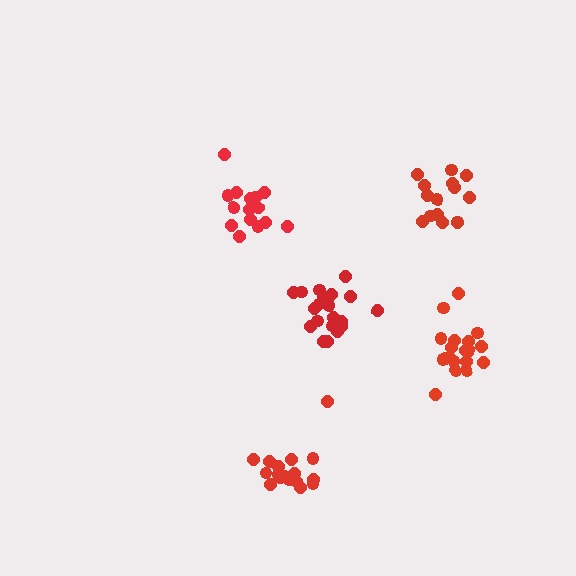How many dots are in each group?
Group 1: 20 dots, Group 2: 15 dots, Group 3: 15 dots, Group 4: 20 dots, Group 5: 17 dots (87 total).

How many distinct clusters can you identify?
There are 5 distinct clusters.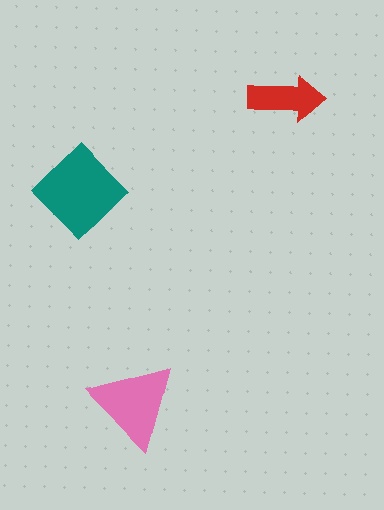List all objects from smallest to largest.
The red arrow, the pink triangle, the teal diamond.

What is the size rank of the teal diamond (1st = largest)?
1st.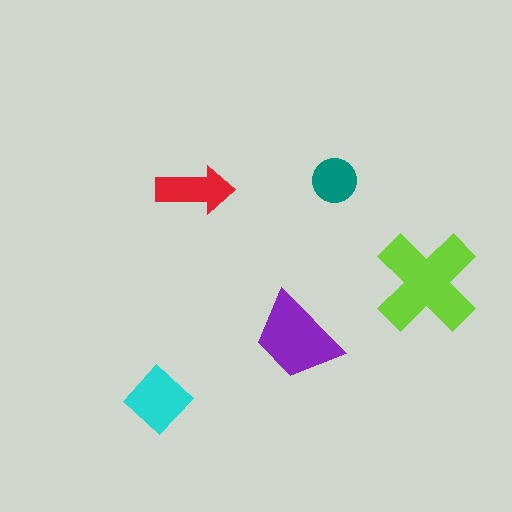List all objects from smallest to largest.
The teal circle, the red arrow, the cyan diamond, the purple trapezoid, the lime cross.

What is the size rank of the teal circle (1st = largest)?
5th.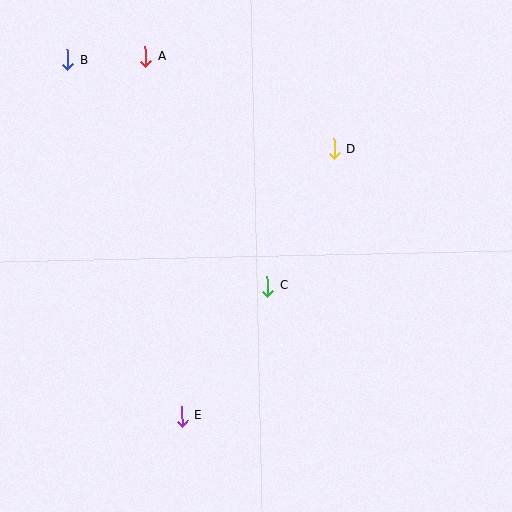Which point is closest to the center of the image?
Point C at (267, 286) is closest to the center.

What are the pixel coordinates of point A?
Point A is at (145, 57).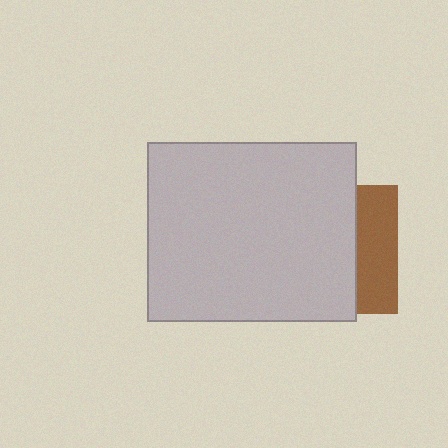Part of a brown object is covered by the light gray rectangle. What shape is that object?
It is a square.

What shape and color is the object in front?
The object in front is a light gray rectangle.